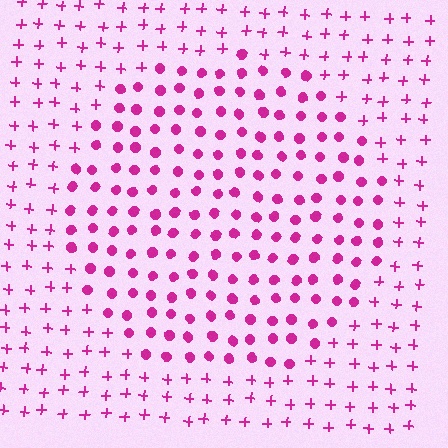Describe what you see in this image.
The image is filled with small magenta elements arranged in a uniform grid. A circle-shaped region contains circles, while the surrounding area contains plus signs. The boundary is defined purely by the change in element shape.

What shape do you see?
I see a circle.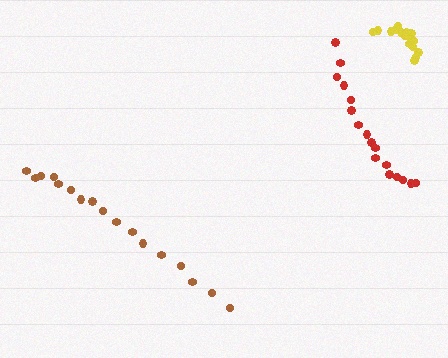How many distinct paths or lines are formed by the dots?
There are 3 distinct paths.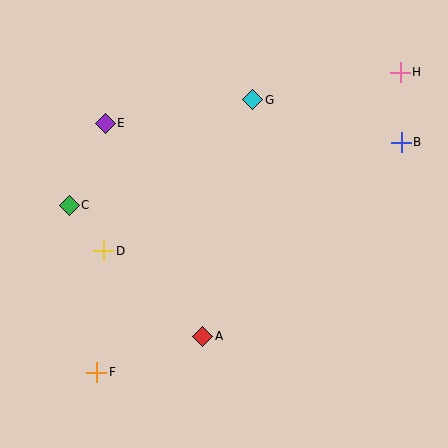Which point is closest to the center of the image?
Point A at (203, 336) is closest to the center.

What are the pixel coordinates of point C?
Point C is at (69, 205).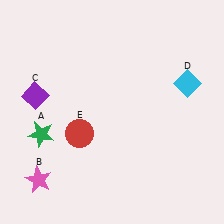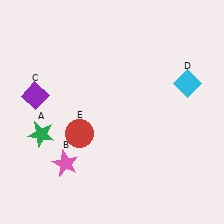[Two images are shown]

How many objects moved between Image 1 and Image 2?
1 object moved between the two images.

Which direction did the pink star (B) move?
The pink star (B) moved right.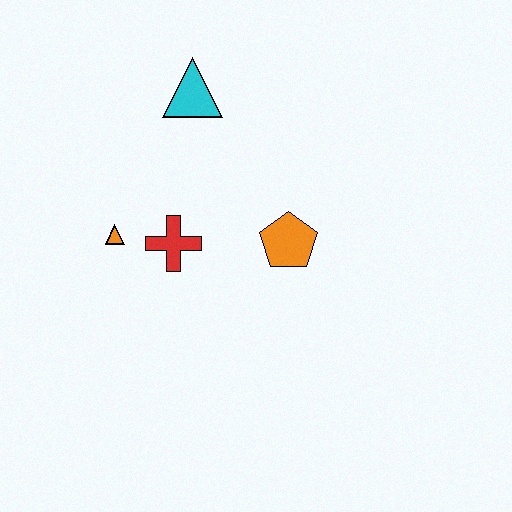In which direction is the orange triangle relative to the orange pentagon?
The orange triangle is to the left of the orange pentagon.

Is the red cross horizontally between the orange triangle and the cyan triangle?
Yes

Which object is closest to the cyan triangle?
The red cross is closest to the cyan triangle.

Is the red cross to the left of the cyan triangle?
Yes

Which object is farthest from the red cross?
The cyan triangle is farthest from the red cross.